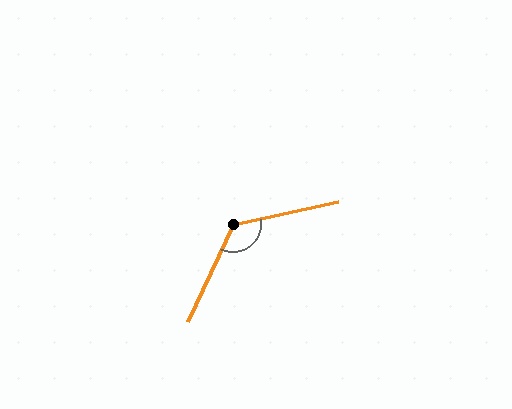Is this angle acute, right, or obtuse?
It is obtuse.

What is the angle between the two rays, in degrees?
Approximately 127 degrees.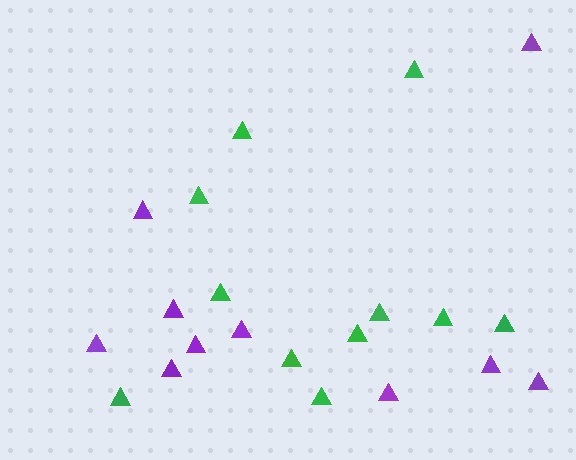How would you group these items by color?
There are 2 groups: one group of green triangles (11) and one group of purple triangles (10).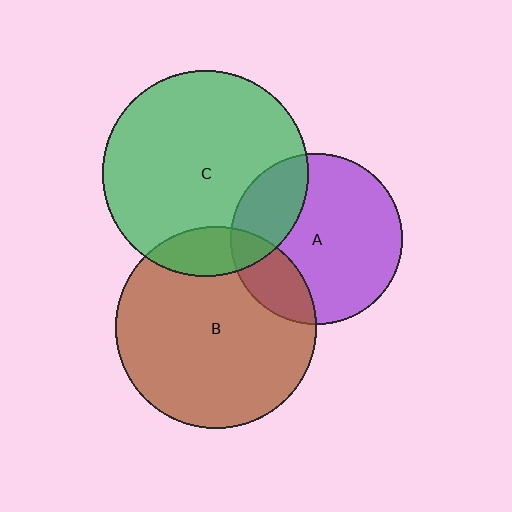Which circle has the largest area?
Circle C (green).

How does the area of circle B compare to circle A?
Approximately 1.4 times.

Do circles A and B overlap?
Yes.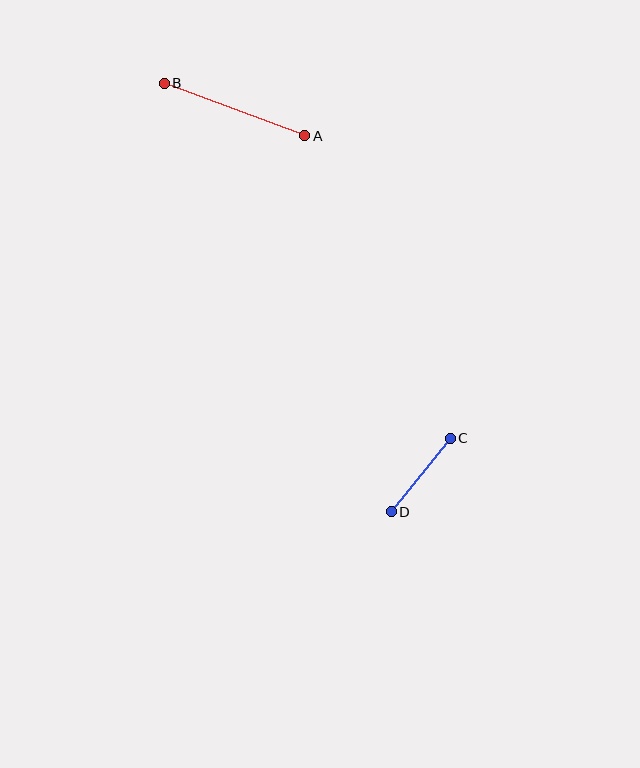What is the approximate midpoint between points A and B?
The midpoint is at approximately (235, 110) pixels.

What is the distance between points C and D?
The distance is approximately 94 pixels.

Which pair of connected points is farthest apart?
Points A and B are farthest apart.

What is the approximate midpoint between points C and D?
The midpoint is at approximately (421, 475) pixels.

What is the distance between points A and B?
The distance is approximately 150 pixels.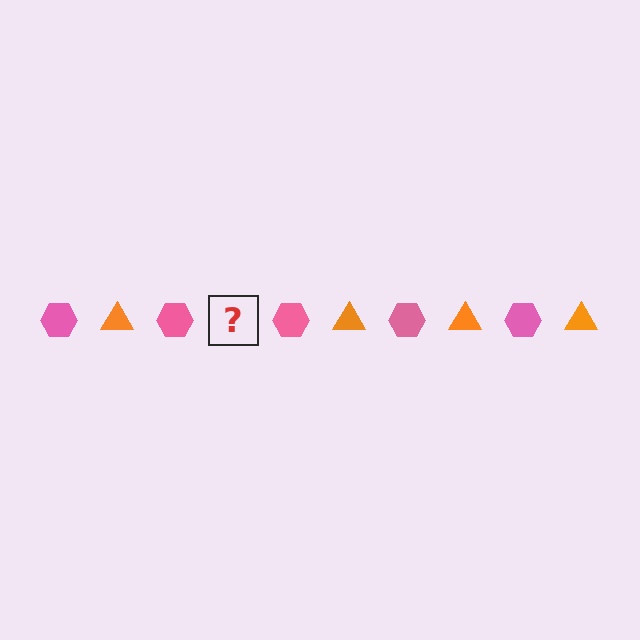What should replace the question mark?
The question mark should be replaced with an orange triangle.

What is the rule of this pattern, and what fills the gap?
The rule is that the pattern alternates between pink hexagon and orange triangle. The gap should be filled with an orange triangle.